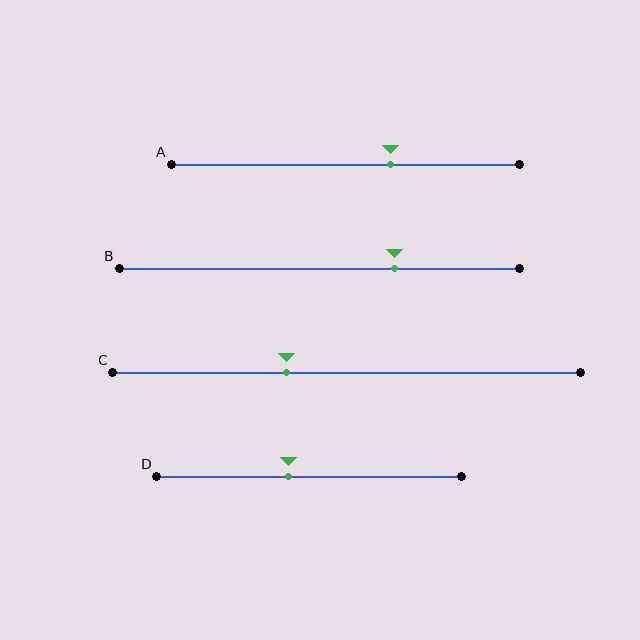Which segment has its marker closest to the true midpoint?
Segment D has its marker closest to the true midpoint.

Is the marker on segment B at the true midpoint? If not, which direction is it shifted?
No, the marker on segment B is shifted to the right by about 19% of the segment length.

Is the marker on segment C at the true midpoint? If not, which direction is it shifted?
No, the marker on segment C is shifted to the left by about 13% of the segment length.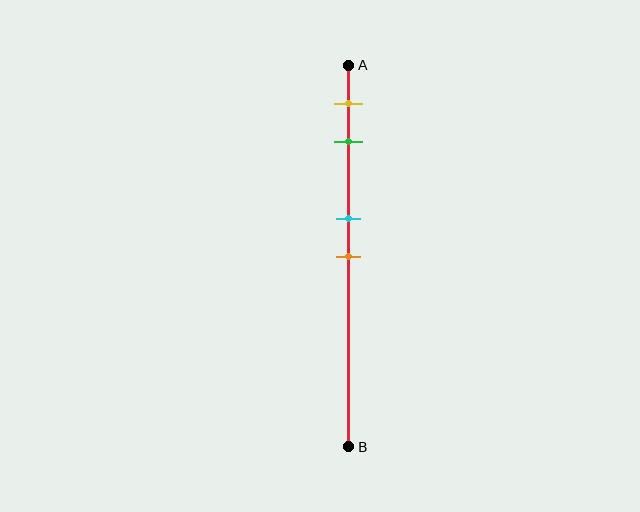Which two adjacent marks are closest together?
The cyan and orange marks are the closest adjacent pair.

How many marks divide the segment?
There are 4 marks dividing the segment.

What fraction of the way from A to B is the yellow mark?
The yellow mark is approximately 10% (0.1) of the way from A to B.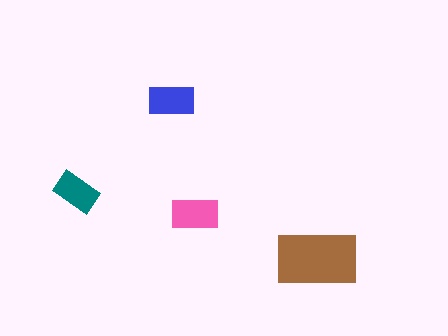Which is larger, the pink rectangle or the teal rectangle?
The pink one.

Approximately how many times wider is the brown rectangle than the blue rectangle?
About 2 times wider.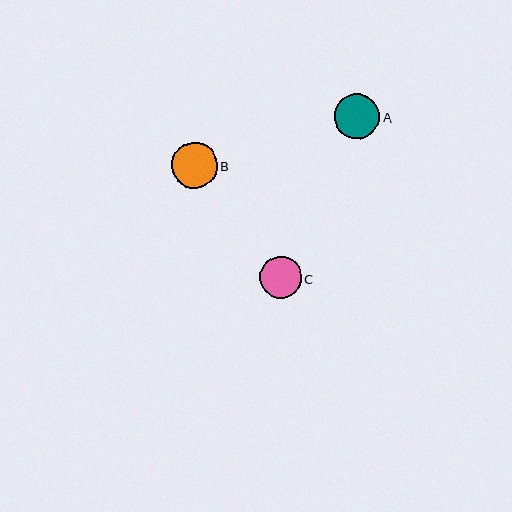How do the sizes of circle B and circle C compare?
Circle B and circle C are approximately the same size.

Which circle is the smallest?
Circle C is the smallest with a size of approximately 42 pixels.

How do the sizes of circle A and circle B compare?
Circle A and circle B are approximately the same size.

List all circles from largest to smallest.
From largest to smallest: A, B, C.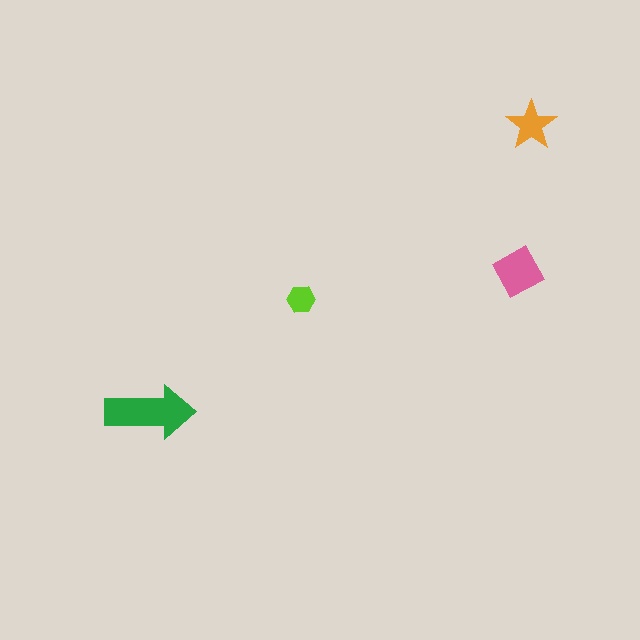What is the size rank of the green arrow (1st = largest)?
1st.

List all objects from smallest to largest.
The lime hexagon, the orange star, the pink diamond, the green arrow.